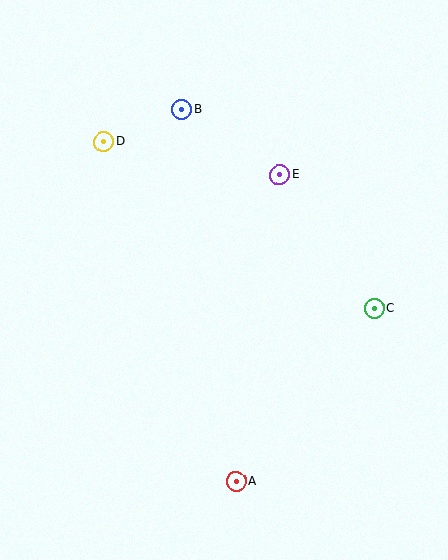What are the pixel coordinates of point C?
Point C is at (374, 308).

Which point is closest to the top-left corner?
Point D is closest to the top-left corner.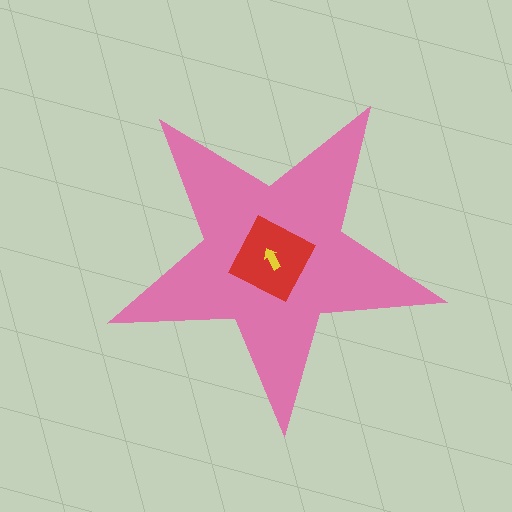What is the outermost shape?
The pink star.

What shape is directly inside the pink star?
The red diamond.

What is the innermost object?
The yellow arrow.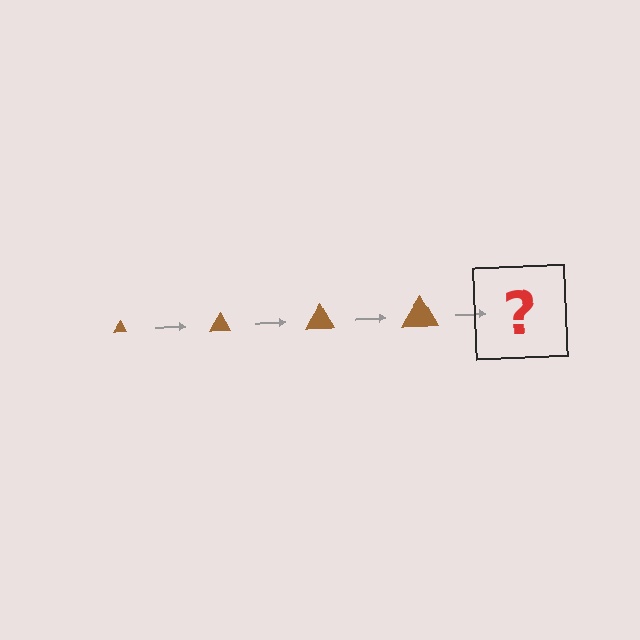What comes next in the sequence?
The next element should be a brown triangle, larger than the previous one.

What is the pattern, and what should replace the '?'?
The pattern is that the triangle gets progressively larger each step. The '?' should be a brown triangle, larger than the previous one.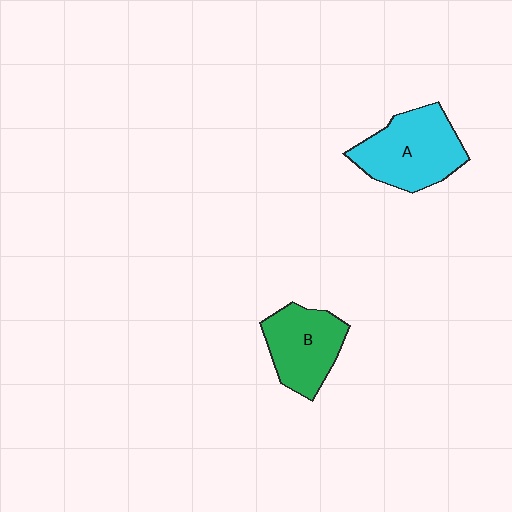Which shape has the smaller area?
Shape B (green).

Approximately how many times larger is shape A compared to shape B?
Approximately 1.2 times.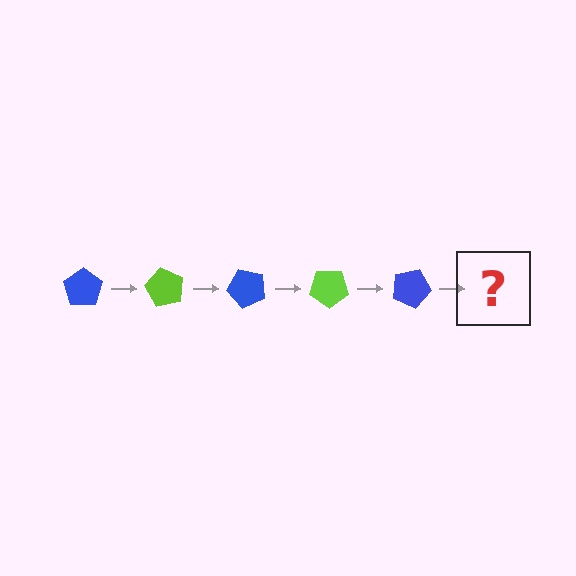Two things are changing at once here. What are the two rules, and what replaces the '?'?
The two rules are that it rotates 60 degrees each step and the color cycles through blue and lime. The '?' should be a lime pentagon, rotated 300 degrees from the start.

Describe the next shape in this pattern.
It should be a lime pentagon, rotated 300 degrees from the start.